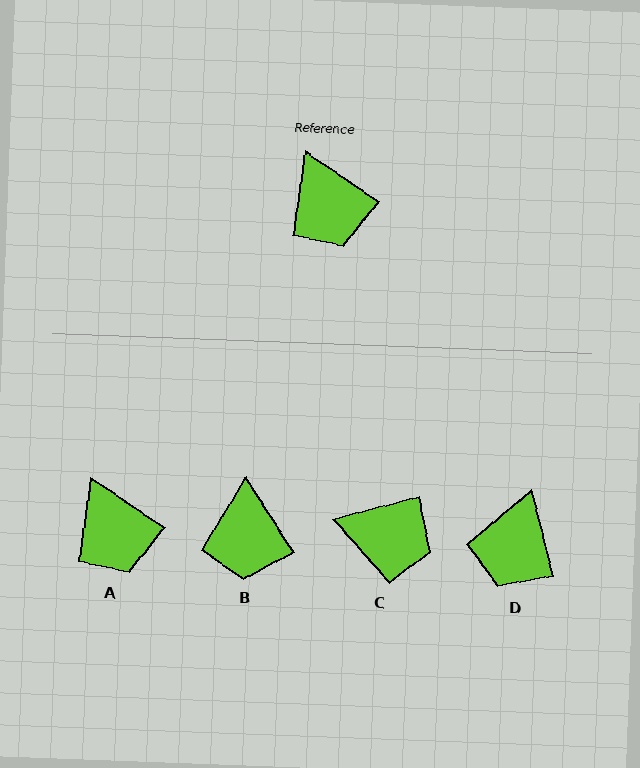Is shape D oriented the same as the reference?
No, it is off by about 42 degrees.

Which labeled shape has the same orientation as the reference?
A.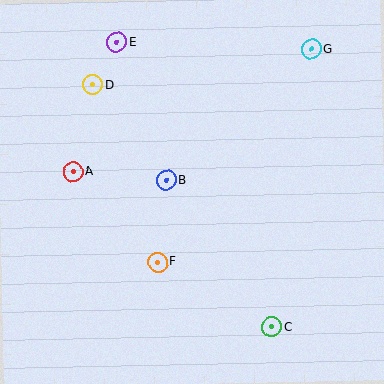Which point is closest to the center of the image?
Point B at (166, 180) is closest to the center.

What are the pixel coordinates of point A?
Point A is at (73, 172).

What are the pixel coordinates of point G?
Point G is at (311, 49).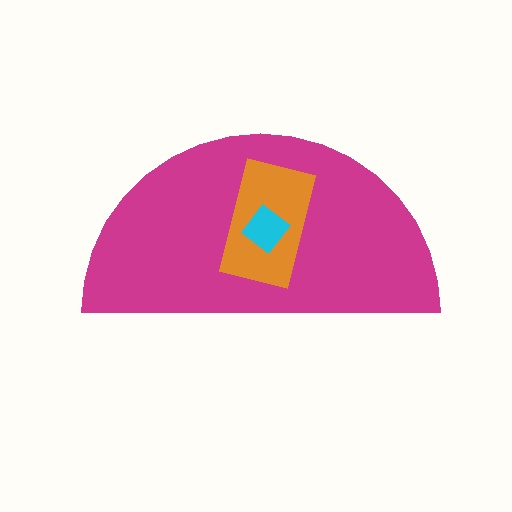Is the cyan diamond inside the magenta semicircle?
Yes.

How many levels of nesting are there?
3.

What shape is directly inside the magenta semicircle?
The orange rectangle.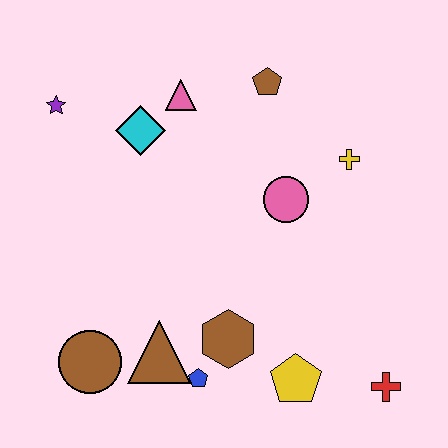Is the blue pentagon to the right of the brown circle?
Yes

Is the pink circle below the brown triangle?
No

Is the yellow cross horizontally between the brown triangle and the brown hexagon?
No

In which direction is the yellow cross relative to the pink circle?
The yellow cross is to the right of the pink circle.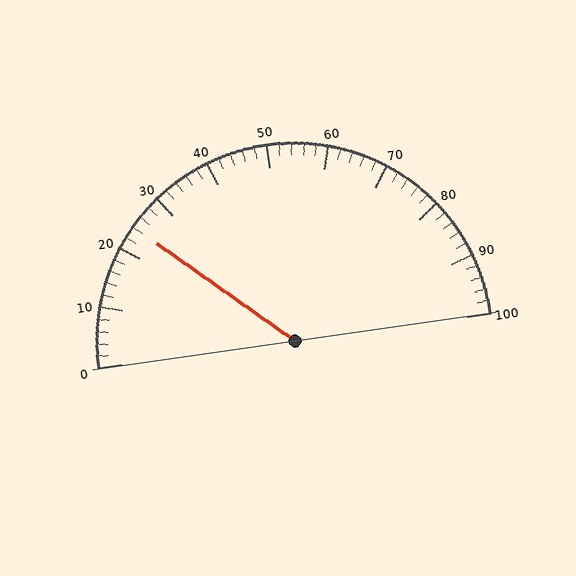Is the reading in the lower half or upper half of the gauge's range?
The reading is in the lower half of the range (0 to 100).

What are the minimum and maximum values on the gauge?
The gauge ranges from 0 to 100.